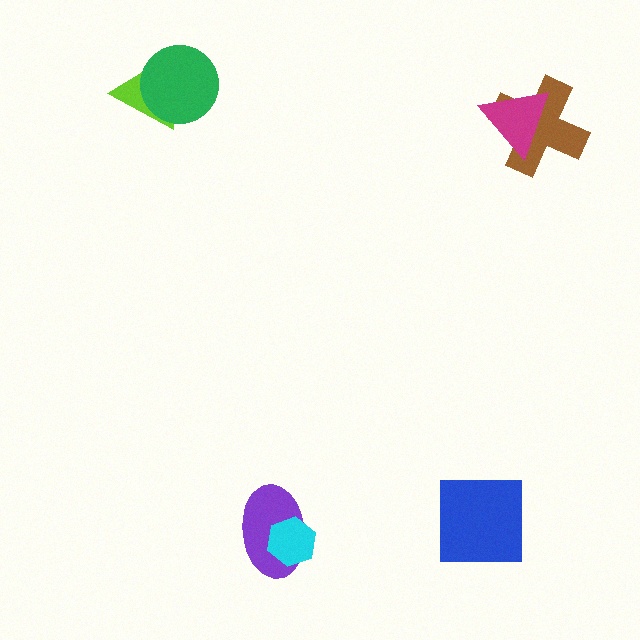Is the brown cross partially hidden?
Yes, it is partially covered by another shape.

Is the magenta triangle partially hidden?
No, no other shape covers it.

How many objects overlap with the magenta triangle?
1 object overlaps with the magenta triangle.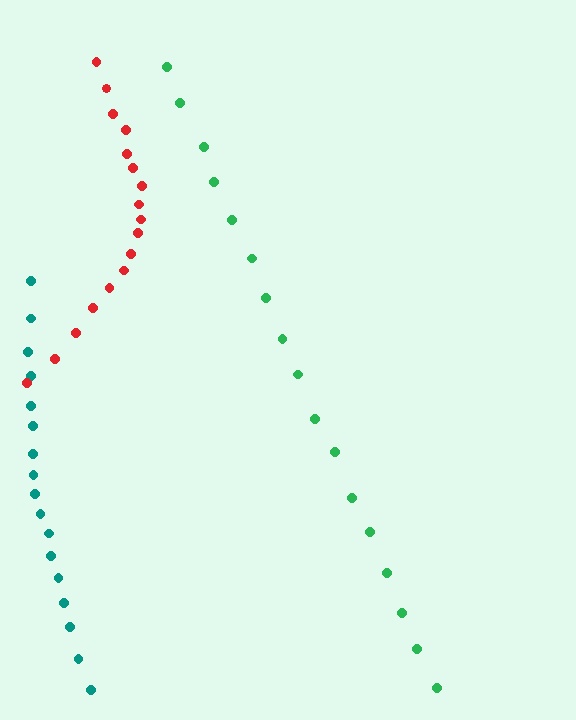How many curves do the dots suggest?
There are 3 distinct paths.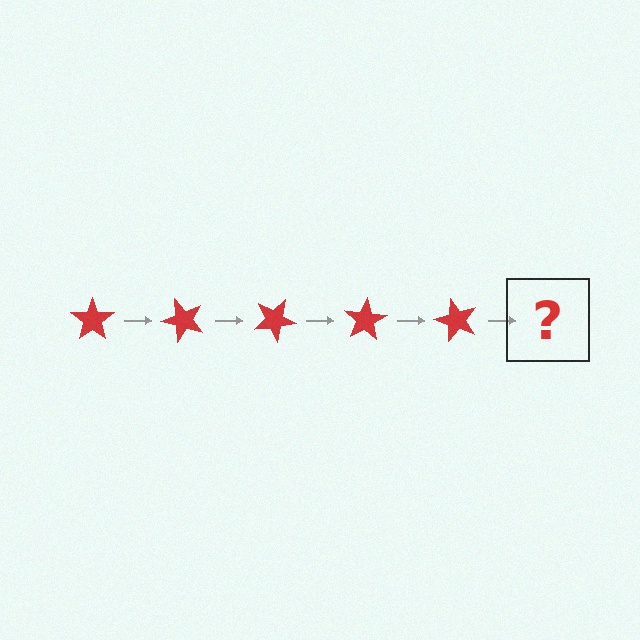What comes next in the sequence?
The next element should be a red star rotated 250 degrees.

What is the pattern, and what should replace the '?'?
The pattern is that the star rotates 50 degrees each step. The '?' should be a red star rotated 250 degrees.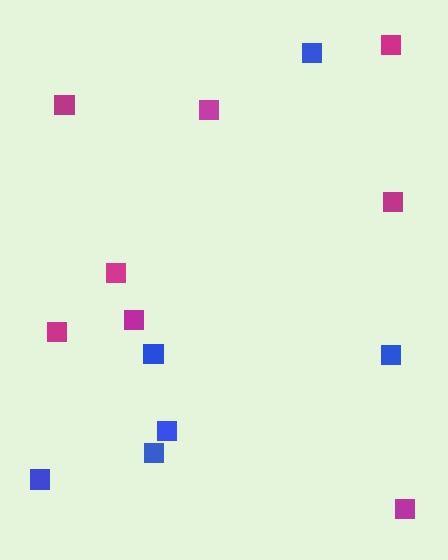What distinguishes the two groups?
There are 2 groups: one group of magenta squares (8) and one group of blue squares (6).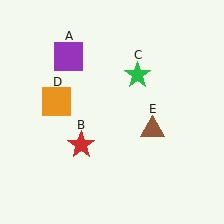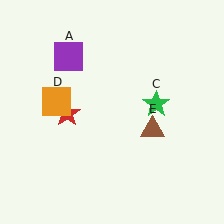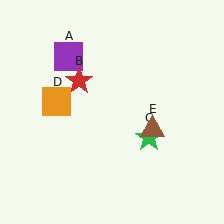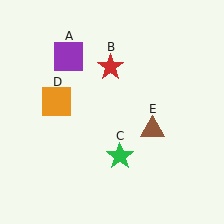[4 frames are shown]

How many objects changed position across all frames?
2 objects changed position: red star (object B), green star (object C).